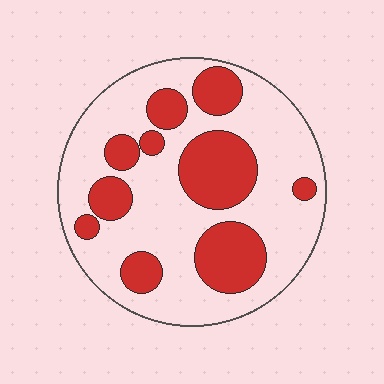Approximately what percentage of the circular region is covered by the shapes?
Approximately 30%.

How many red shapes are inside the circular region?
10.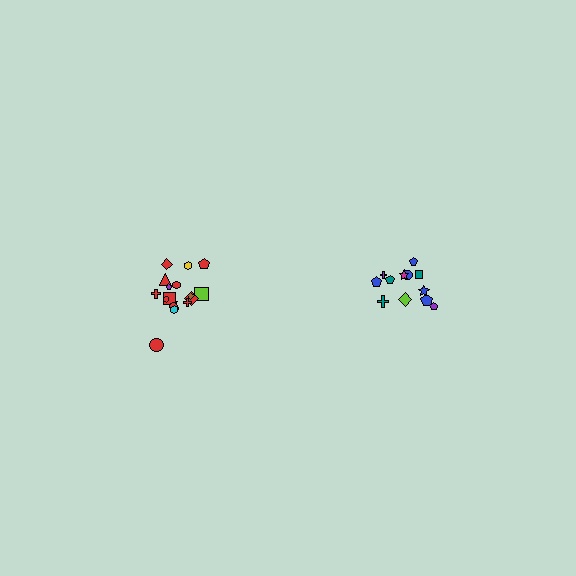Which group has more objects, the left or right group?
The left group.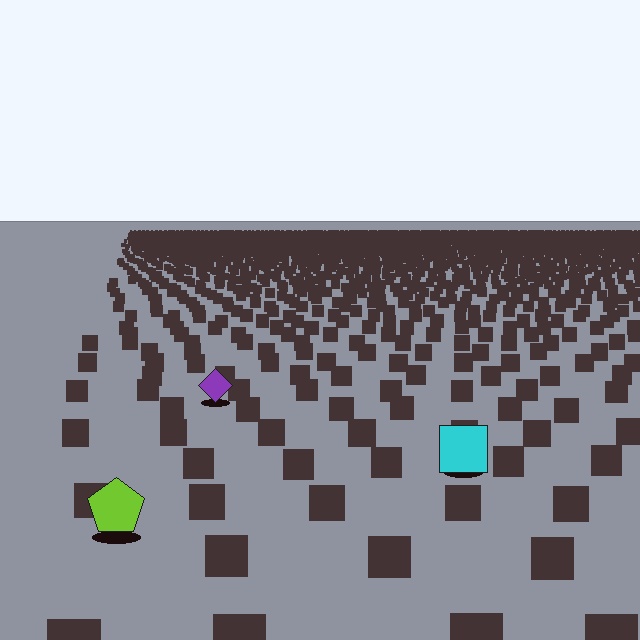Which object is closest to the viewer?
The lime pentagon is closest. The texture marks near it are larger and more spread out.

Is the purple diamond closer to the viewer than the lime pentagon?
No. The lime pentagon is closer — you can tell from the texture gradient: the ground texture is coarser near it.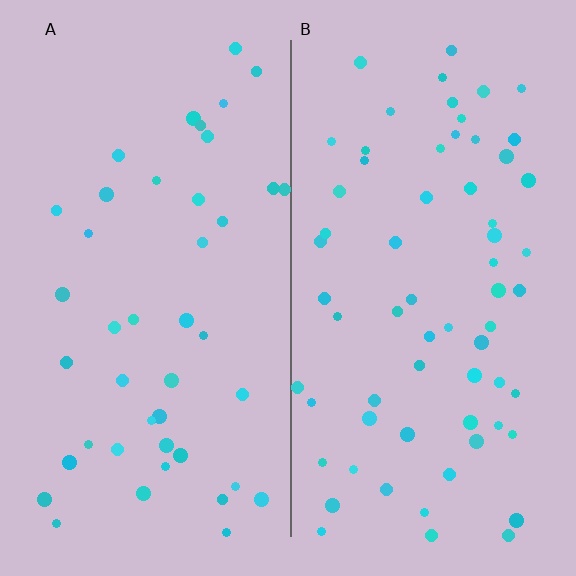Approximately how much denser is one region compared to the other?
Approximately 1.5× — region B over region A.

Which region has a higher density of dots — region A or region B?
B (the right).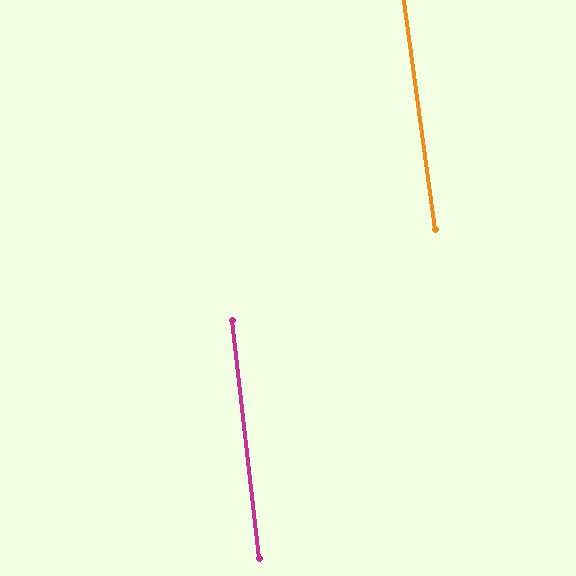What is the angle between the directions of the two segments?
Approximately 1 degree.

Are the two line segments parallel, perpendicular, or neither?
Parallel — their directions differ by only 1.4°.